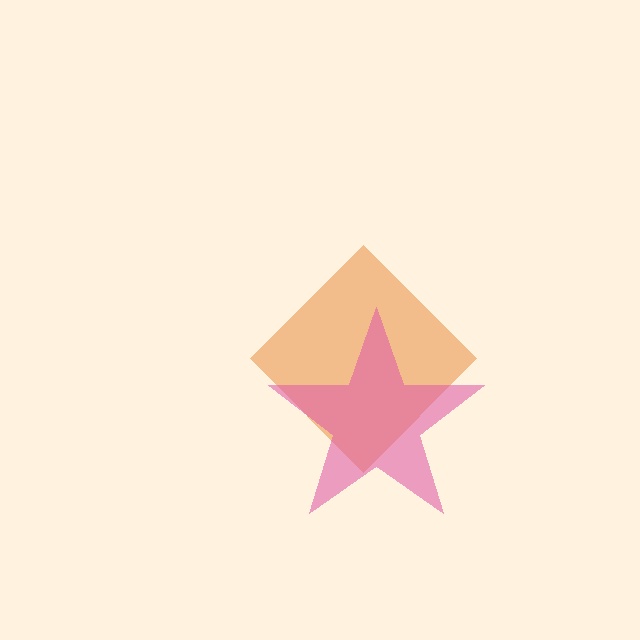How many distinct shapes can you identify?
There are 2 distinct shapes: an orange diamond, a pink star.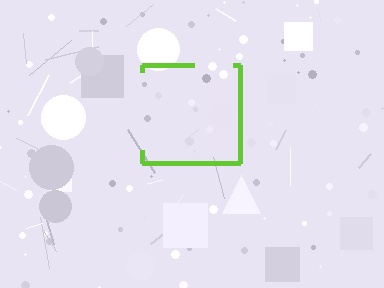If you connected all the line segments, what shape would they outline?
They would outline a square.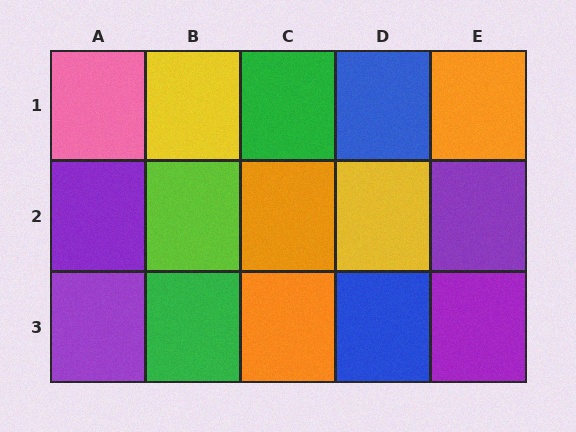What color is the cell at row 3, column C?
Orange.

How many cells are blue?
2 cells are blue.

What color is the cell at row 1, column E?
Orange.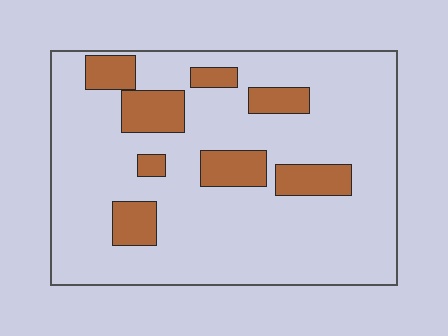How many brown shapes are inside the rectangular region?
8.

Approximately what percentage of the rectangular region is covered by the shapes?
Approximately 20%.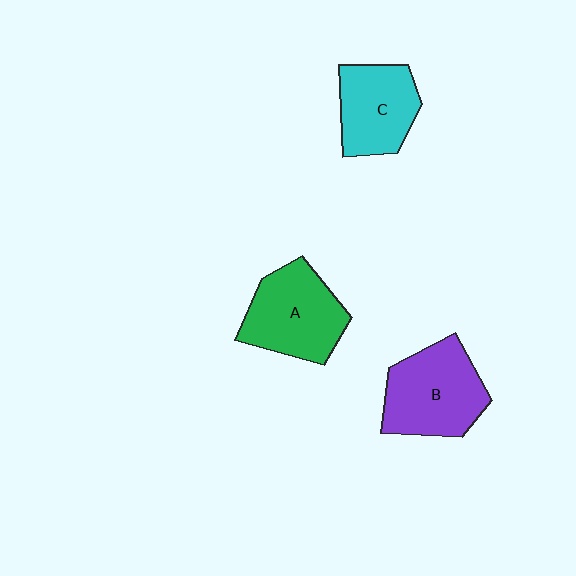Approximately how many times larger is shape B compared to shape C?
Approximately 1.2 times.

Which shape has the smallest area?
Shape C (cyan).